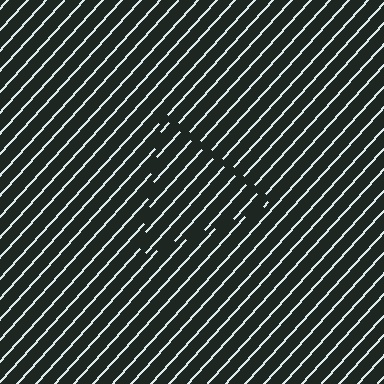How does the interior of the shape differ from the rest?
The interior of the shape contains the same grating, shifted by half a period — the contour is defined by the phase discontinuity where line-ends from the inner and outer gratings abut.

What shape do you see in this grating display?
An illusory triangle. The interior of the shape contains the same grating, shifted by half a period — the contour is defined by the phase discontinuity where line-ends from the inner and outer gratings abut.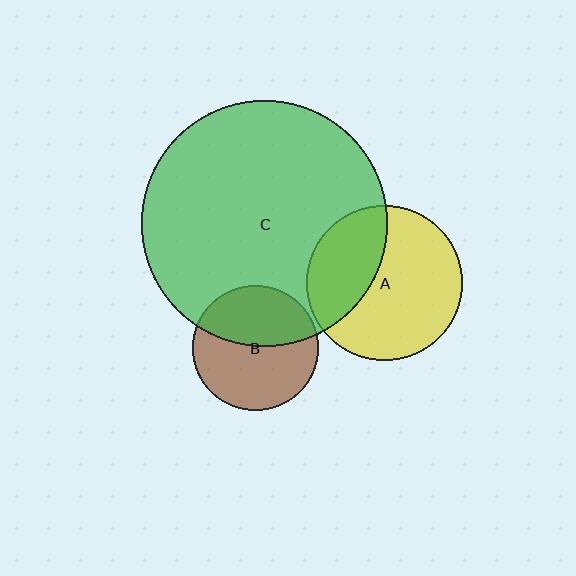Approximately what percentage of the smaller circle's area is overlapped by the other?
Approximately 35%.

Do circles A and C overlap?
Yes.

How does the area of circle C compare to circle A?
Approximately 2.5 times.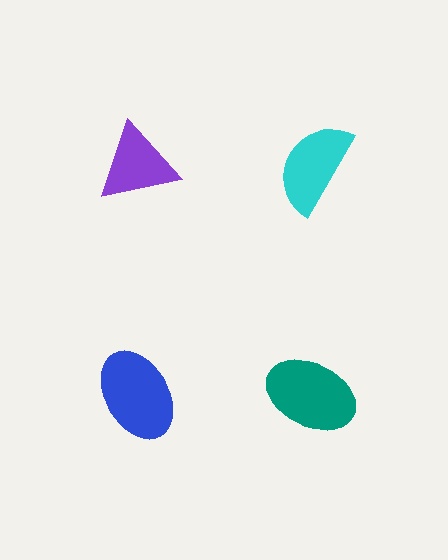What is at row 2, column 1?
A blue ellipse.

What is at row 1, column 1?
A purple triangle.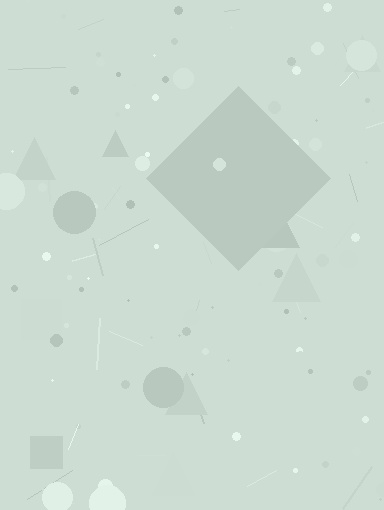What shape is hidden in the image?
A diamond is hidden in the image.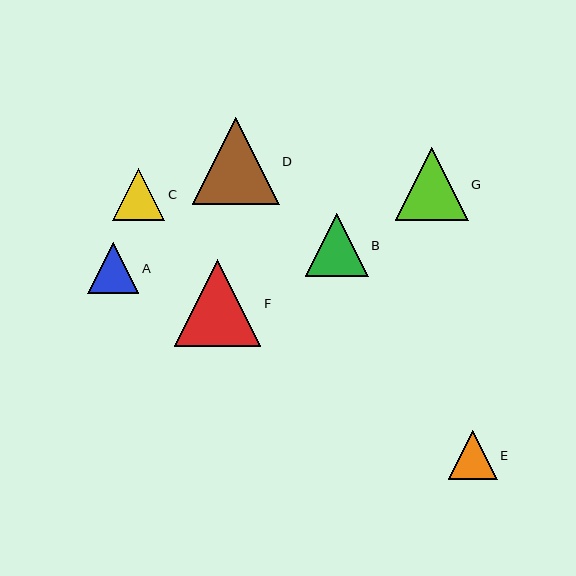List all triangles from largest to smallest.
From largest to smallest: F, D, G, B, C, A, E.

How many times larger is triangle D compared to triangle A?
Triangle D is approximately 1.7 times the size of triangle A.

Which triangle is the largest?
Triangle F is the largest with a size of approximately 87 pixels.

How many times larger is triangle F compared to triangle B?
Triangle F is approximately 1.4 times the size of triangle B.